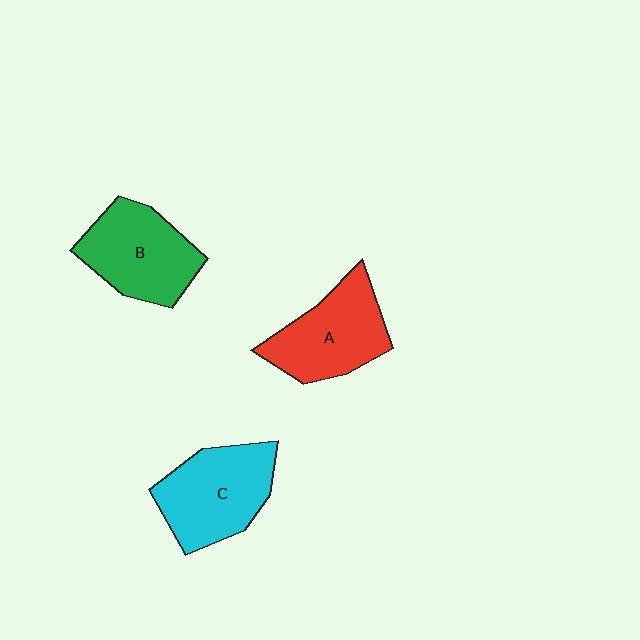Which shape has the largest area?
Shape C (cyan).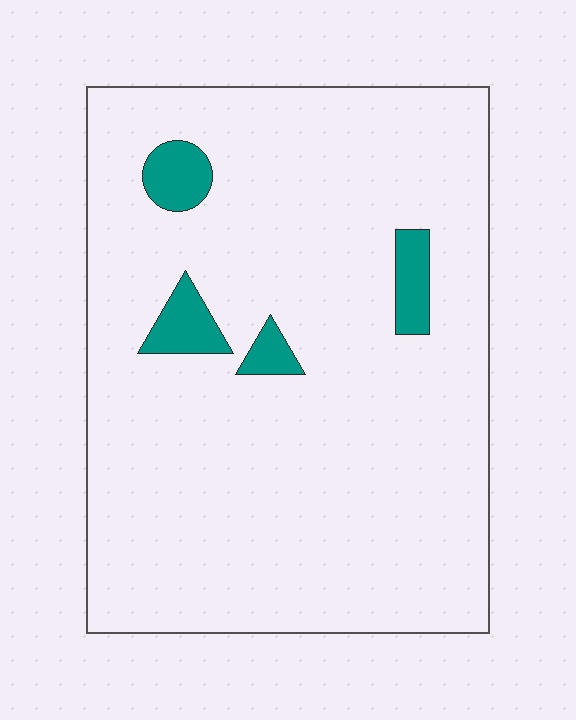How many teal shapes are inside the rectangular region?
4.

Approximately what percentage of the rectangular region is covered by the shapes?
Approximately 5%.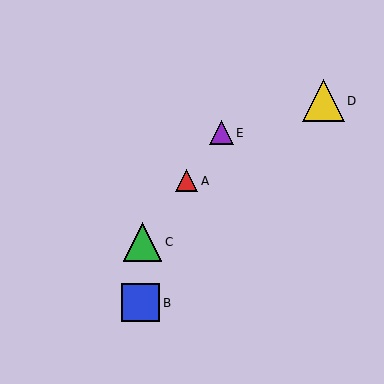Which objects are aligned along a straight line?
Objects A, C, E are aligned along a straight line.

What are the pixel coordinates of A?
Object A is at (187, 181).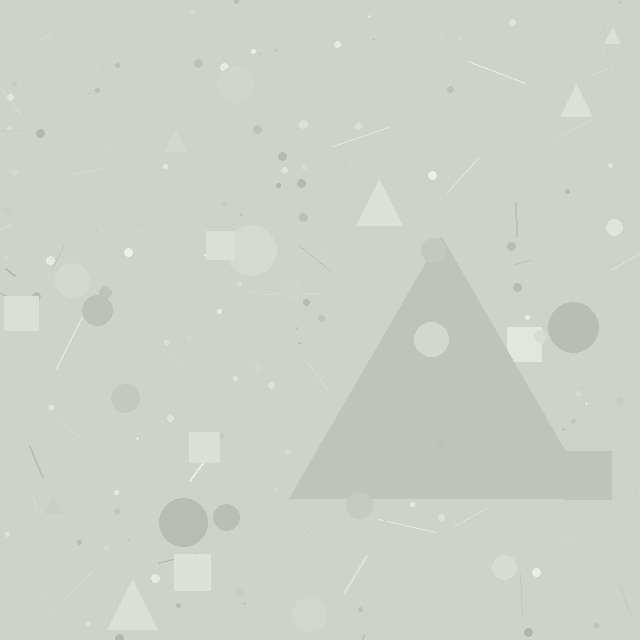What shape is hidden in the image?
A triangle is hidden in the image.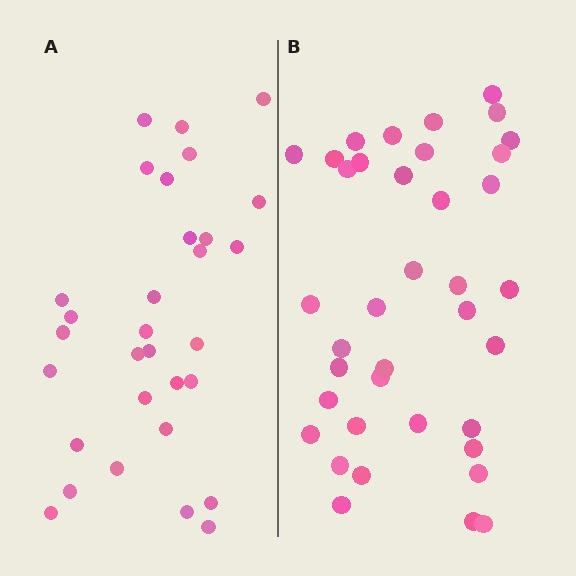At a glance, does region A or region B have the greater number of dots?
Region B (the right region) has more dots.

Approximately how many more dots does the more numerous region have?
Region B has roughly 8 or so more dots than region A.